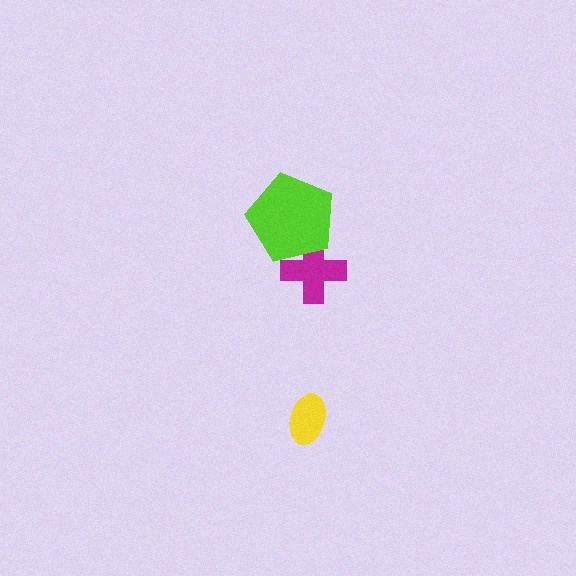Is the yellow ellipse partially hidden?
No, no other shape covers it.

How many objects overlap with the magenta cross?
1 object overlaps with the magenta cross.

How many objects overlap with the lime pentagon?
1 object overlaps with the lime pentagon.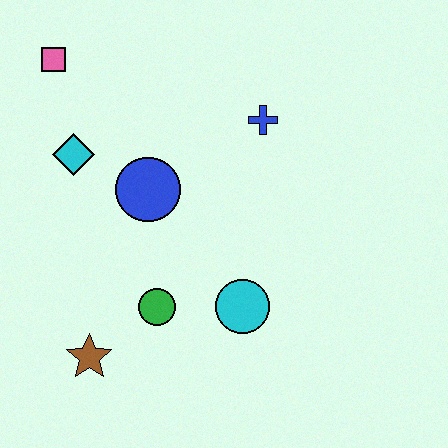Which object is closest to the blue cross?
The blue circle is closest to the blue cross.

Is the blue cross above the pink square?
No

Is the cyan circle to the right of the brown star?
Yes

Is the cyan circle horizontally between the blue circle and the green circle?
No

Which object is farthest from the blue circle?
The brown star is farthest from the blue circle.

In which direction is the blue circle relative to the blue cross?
The blue circle is to the left of the blue cross.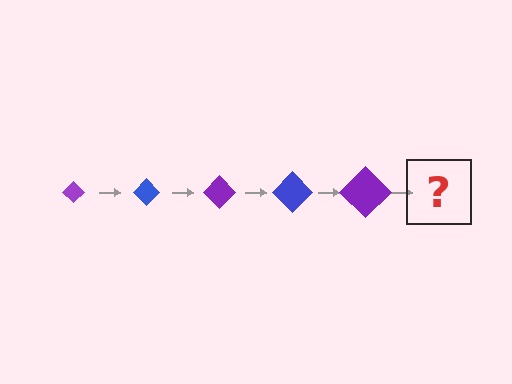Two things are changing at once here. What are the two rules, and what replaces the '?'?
The two rules are that the diamond grows larger each step and the color cycles through purple and blue. The '?' should be a blue diamond, larger than the previous one.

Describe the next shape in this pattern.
It should be a blue diamond, larger than the previous one.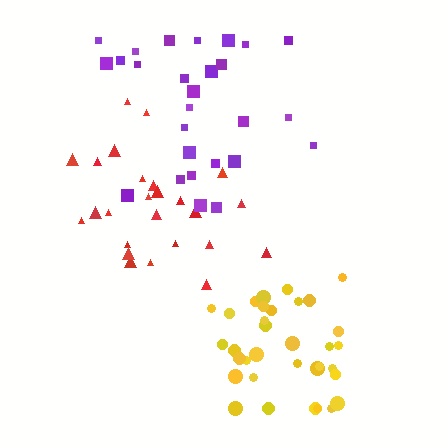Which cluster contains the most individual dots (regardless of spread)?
Yellow (35).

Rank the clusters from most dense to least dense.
yellow, red, purple.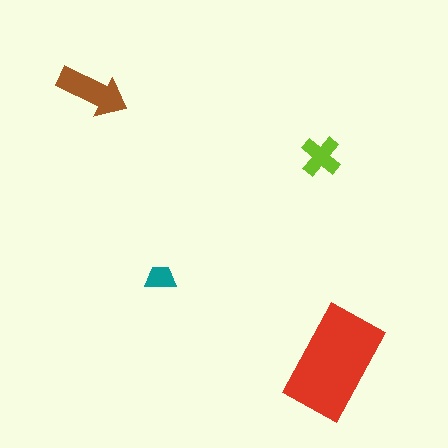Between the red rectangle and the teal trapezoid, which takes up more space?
The red rectangle.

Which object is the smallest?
The teal trapezoid.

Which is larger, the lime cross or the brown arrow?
The brown arrow.